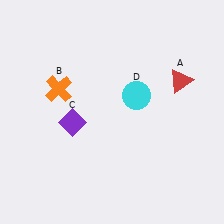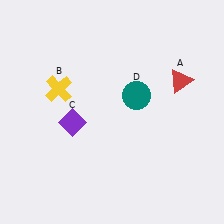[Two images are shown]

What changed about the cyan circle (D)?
In Image 1, D is cyan. In Image 2, it changed to teal.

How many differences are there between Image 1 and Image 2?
There are 2 differences between the two images.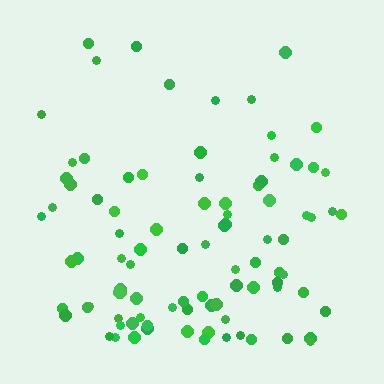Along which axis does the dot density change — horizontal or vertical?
Vertical.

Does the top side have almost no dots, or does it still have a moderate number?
Still a moderate number, just noticeably fewer than the bottom.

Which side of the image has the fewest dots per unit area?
The top.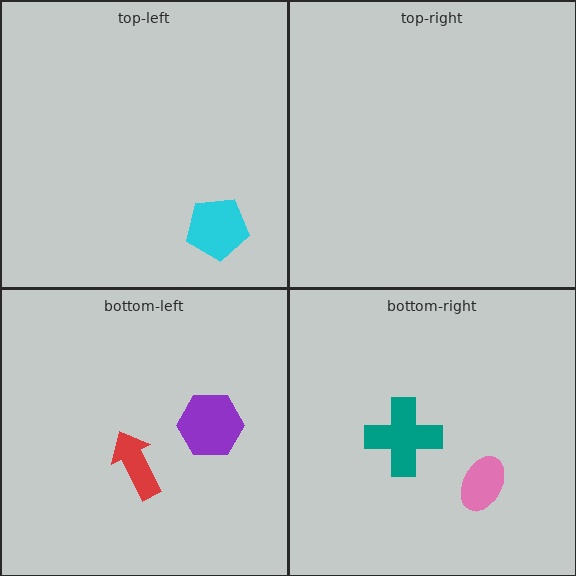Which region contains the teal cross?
The bottom-right region.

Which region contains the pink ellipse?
The bottom-right region.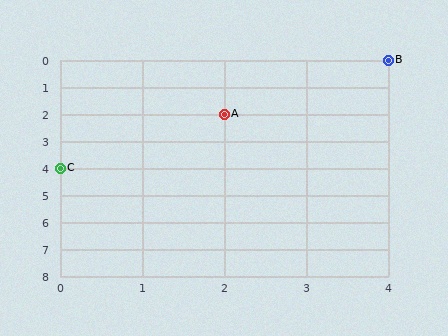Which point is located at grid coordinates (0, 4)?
Point C is at (0, 4).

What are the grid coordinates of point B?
Point B is at grid coordinates (4, 0).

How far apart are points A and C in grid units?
Points A and C are 2 columns and 2 rows apart (about 2.8 grid units diagonally).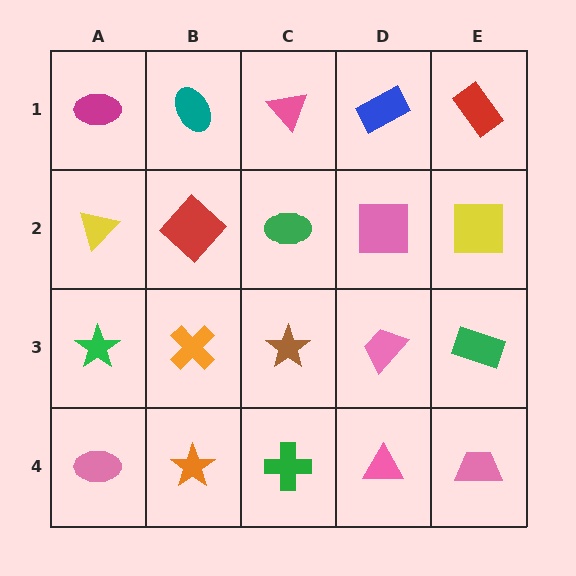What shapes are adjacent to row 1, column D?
A pink square (row 2, column D), a pink triangle (row 1, column C), a red rectangle (row 1, column E).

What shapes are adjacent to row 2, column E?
A red rectangle (row 1, column E), a green rectangle (row 3, column E), a pink square (row 2, column D).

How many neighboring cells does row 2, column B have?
4.